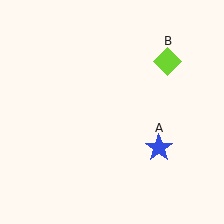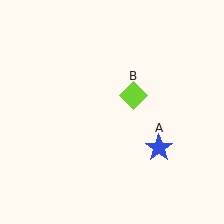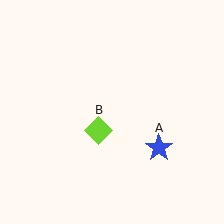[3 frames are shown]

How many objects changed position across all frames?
1 object changed position: lime diamond (object B).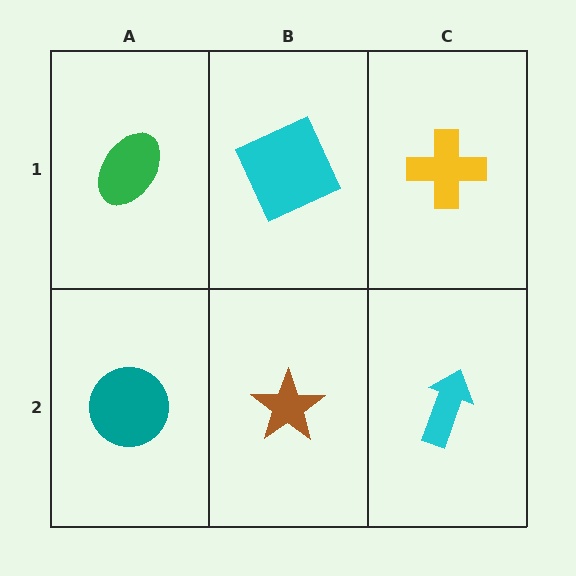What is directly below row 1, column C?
A cyan arrow.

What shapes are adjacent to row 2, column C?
A yellow cross (row 1, column C), a brown star (row 2, column B).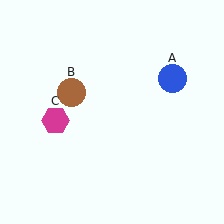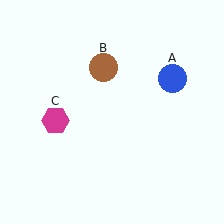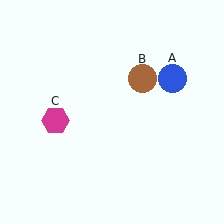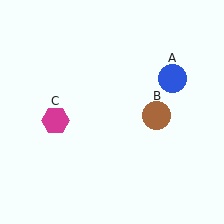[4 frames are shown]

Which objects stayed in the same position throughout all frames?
Blue circle (object A) and magenta hexagon (object C) remained stationary.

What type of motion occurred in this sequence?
The brown circle (object B) rotated clockwise around the center of the scene.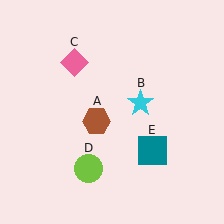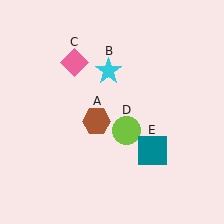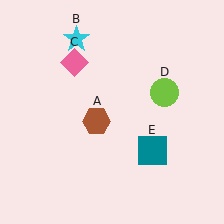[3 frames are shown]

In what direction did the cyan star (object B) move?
The cyan star (object B) moved up and to the left.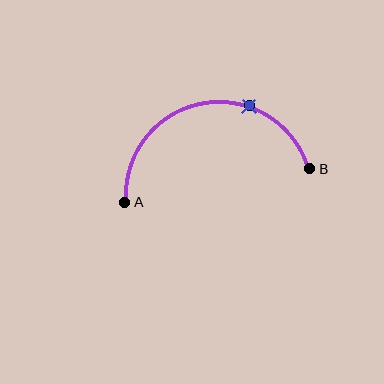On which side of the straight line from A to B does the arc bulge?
The arc bulges above the straight line connecting A and B.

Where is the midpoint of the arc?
The arc midpoint is the point on the curve farthest from the straight line joining A and B. It sits above that line.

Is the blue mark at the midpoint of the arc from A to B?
No. The blue mark lies on the arc but is closer to endpoint B. The arc midpoint would be at the point on the curve equidistant along the arc from both A and B.